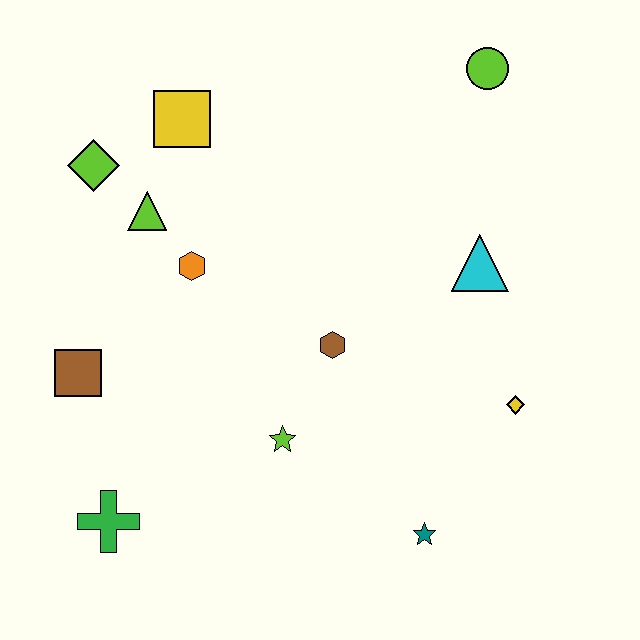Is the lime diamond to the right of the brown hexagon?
No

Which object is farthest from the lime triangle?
The teal star is farthest from the lime triangle.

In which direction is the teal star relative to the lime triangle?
The teal star is below the lime triangle.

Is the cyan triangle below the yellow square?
Yes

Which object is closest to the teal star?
The yellow diamond is closest to the teal star.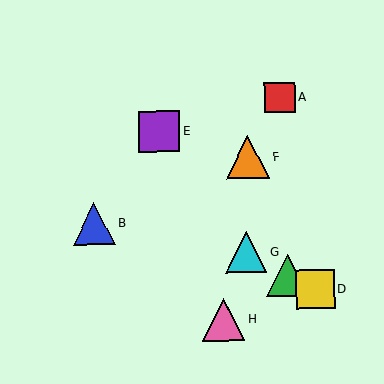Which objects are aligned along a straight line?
Objects C, D, G are aligned along a straight line.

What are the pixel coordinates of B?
Object B is at (94, 223).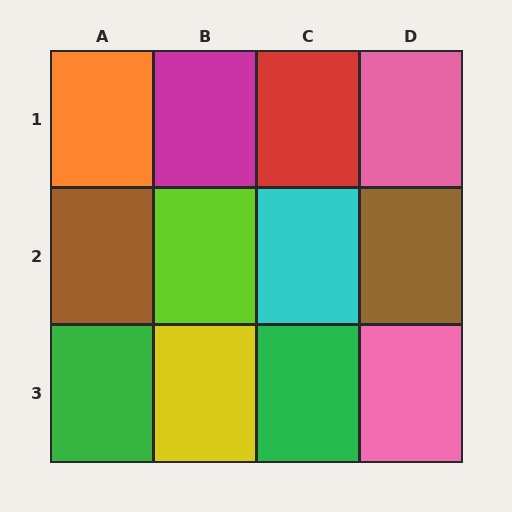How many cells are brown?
2 cells are brown.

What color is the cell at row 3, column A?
Green.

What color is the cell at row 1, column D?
Pink.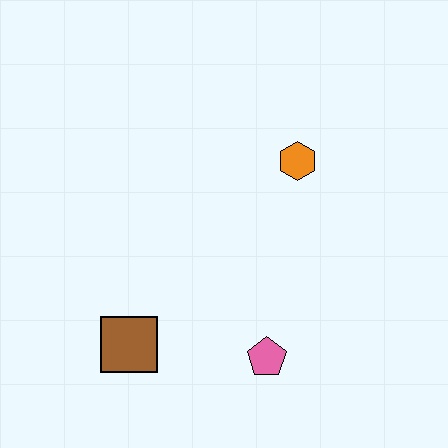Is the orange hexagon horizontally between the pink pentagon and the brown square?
No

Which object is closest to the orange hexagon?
The pink pentagon is closest to the orange hexagon.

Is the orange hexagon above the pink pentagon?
Yes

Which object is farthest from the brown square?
The orange hexagon is farthest from the brown square.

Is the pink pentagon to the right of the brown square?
Yes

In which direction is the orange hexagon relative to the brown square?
The orange hexagon is above the brown square.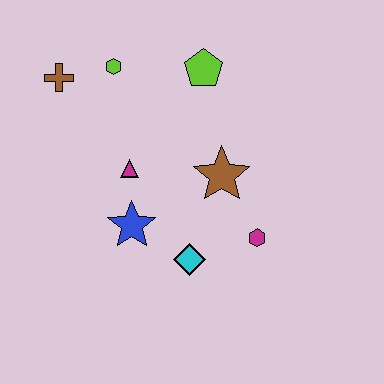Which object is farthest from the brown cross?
The magenta hexagon is farthest from the brown cross.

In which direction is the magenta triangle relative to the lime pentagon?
The magenta triangle is below the lime pentagon.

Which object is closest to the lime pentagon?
The lime hexagon is closest to the lime pentagon.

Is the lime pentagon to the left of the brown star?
Yes